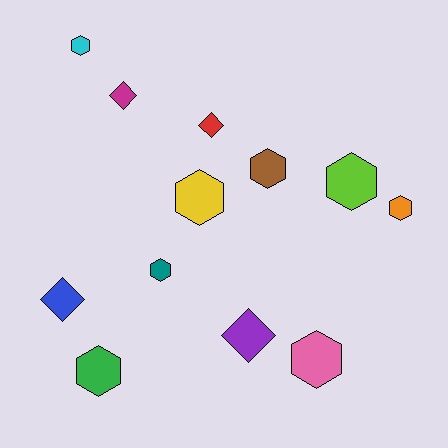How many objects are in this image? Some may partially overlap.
There are 12 objects.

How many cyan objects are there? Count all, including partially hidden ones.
There is 1 cyan object.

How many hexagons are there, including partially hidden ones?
There are 8 hexagons.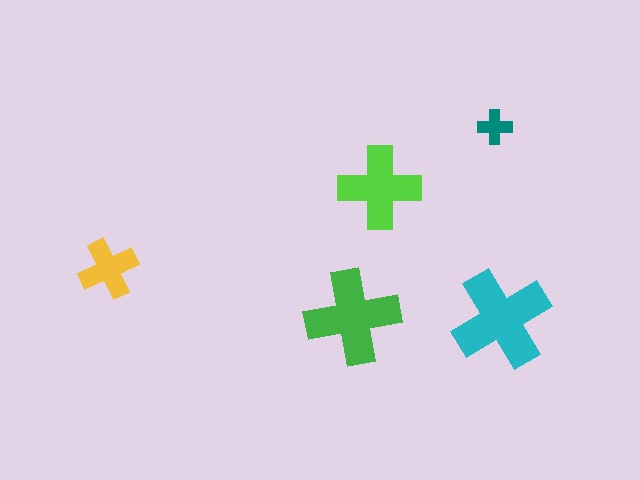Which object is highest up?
The teal cross is topmost.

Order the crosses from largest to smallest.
the cyan one, the green one, the lime one, the yellow one, the teal one.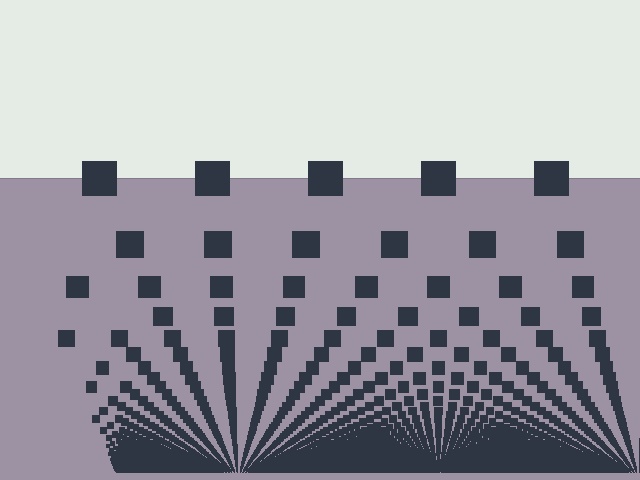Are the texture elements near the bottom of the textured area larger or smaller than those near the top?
Smaller. The gradient is inverted — elements near the bottom are smaller and denser.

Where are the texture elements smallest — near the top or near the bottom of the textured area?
Near the bottom.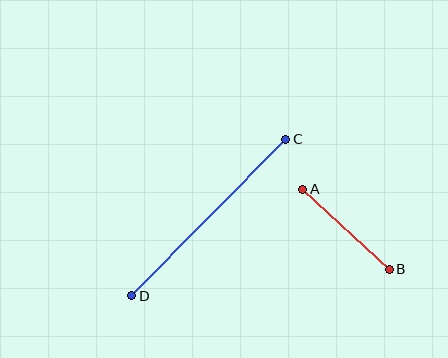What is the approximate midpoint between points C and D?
The midpoint is at approximately (209, 218) pixels.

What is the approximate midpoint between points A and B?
The midpoint is at approximately (346, 229) pixels.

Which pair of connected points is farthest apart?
Points C and D are farthest apart.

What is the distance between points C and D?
The distance is approximately 219 pixels.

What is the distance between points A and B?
The distance is approximately 118 pixels.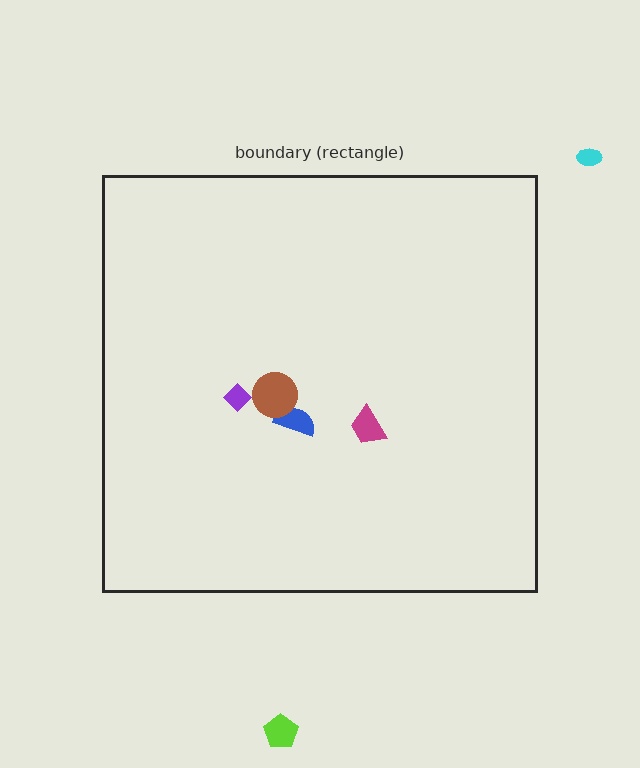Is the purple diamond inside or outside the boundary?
Inside.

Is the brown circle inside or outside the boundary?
Inside.